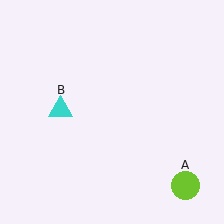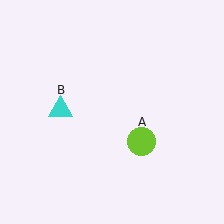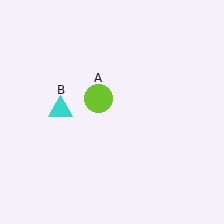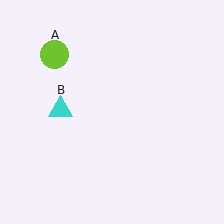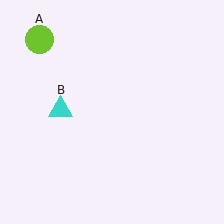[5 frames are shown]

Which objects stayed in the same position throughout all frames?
Cyan triangle (object B) remained stationary.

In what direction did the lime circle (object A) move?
The lime circle (object A) moved up and to the left.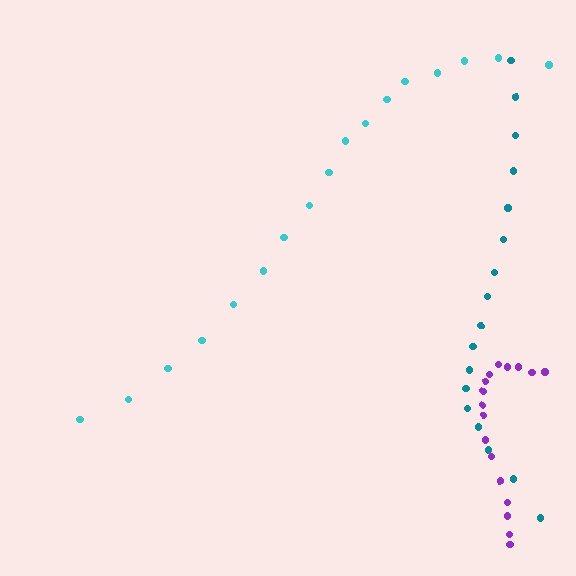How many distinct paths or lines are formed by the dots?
There are 3 distinct paths.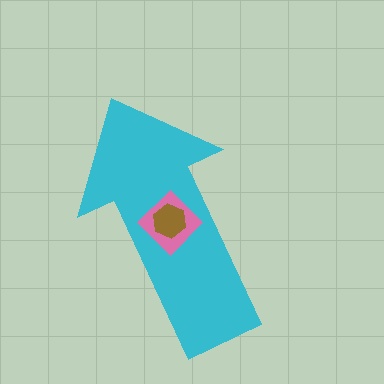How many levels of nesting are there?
3.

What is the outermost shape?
The cyan arrow.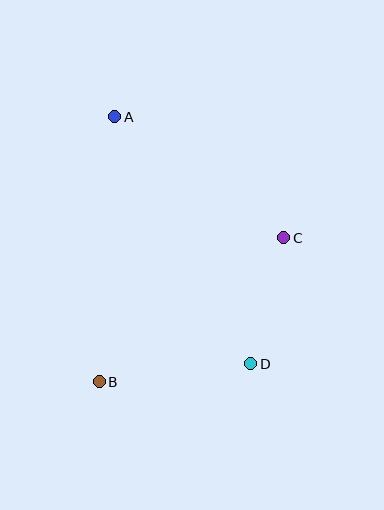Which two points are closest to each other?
Points C and D are closest to each other.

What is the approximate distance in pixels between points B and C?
The distance between B and C is approximately 234 pixels.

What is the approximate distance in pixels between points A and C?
The distance between A and C is approximately 208 pixels.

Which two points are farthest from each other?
Points A and D are farthest from each other.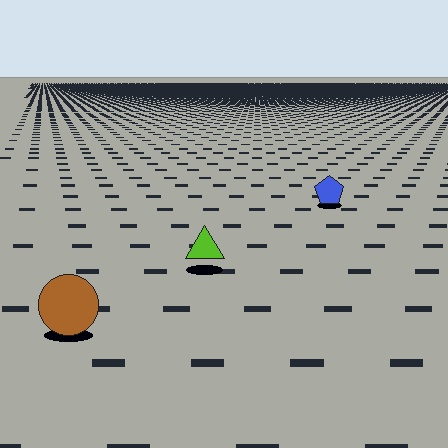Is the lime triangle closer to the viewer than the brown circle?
No. The brown circle is closer — you can tell from the texture gradient: the ground texture is coarser near it.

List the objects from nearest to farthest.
From nearest to farthest: the brown circle, the lime triangle, the blue pentagon.